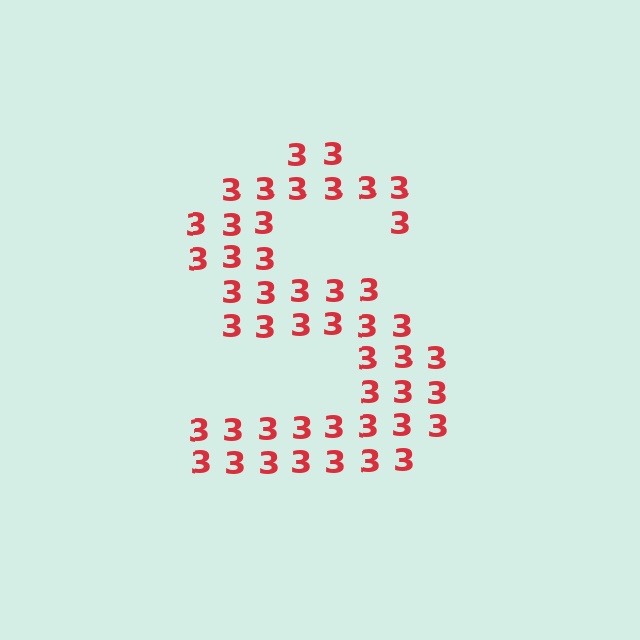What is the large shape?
The large shape is the letter S.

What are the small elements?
The small elements are digit 3's.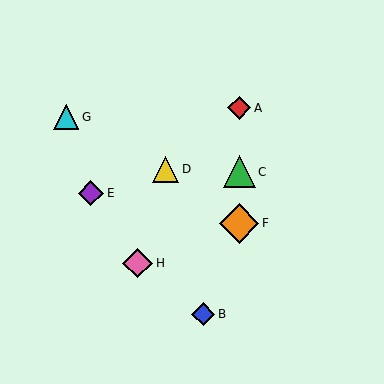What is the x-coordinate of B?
Object B is at x≈203.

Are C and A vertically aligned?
Yes, both are at x≈239.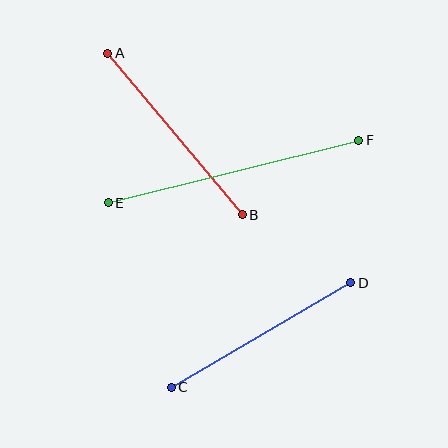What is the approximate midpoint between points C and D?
The midpoint is at approximately (261, 335) pixels.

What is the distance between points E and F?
The distance is approximately 258 pixels.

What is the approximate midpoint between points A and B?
The midpoint is at approximately (175, 134) pixels.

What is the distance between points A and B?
The distance is approximately 210 pixels.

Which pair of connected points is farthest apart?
Points E and F are farthest apart.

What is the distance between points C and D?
The distance is approximately 208 pixels.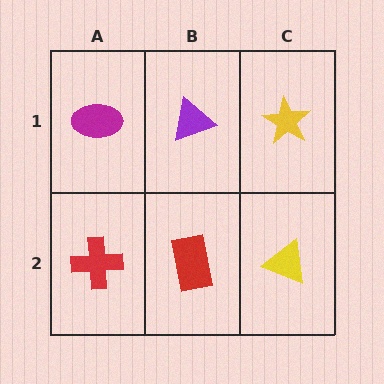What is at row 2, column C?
A yellow triangle.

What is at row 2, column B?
A red rectangle.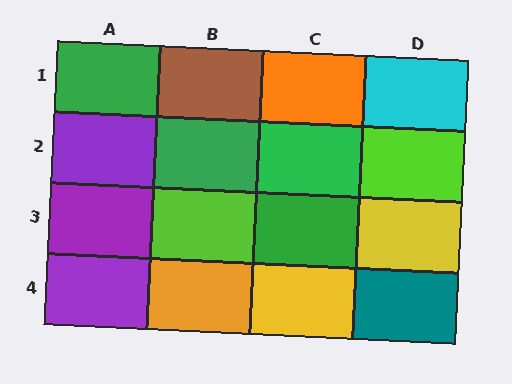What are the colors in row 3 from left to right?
Purple, lime, green, yellow.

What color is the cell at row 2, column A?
Purple.